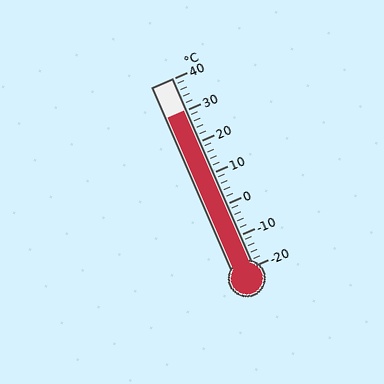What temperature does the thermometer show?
The thermometer shows approximately 30°C.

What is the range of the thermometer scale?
The thermometer scale ranges from -20°C to 40°C.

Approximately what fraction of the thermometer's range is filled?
The thermometer is filled to approximately 85% of its range.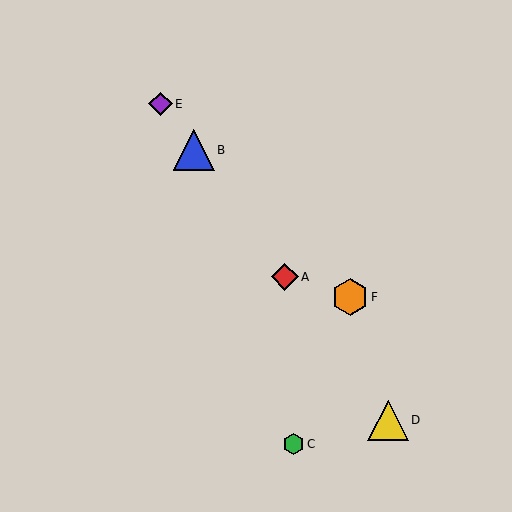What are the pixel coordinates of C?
Object C is at (294, 444).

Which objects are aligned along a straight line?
Objects A, B, D, E are aligned along a straight line.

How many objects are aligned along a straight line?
4 objects (A, B, D, E) are aligned along a straight line.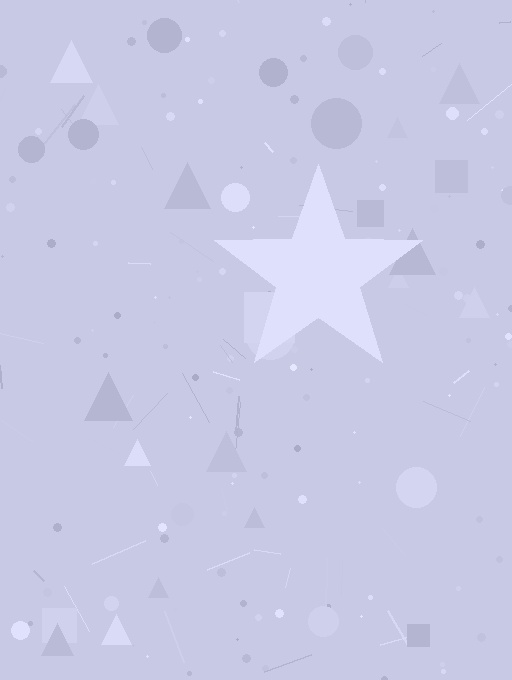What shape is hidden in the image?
A star is hidden in the image.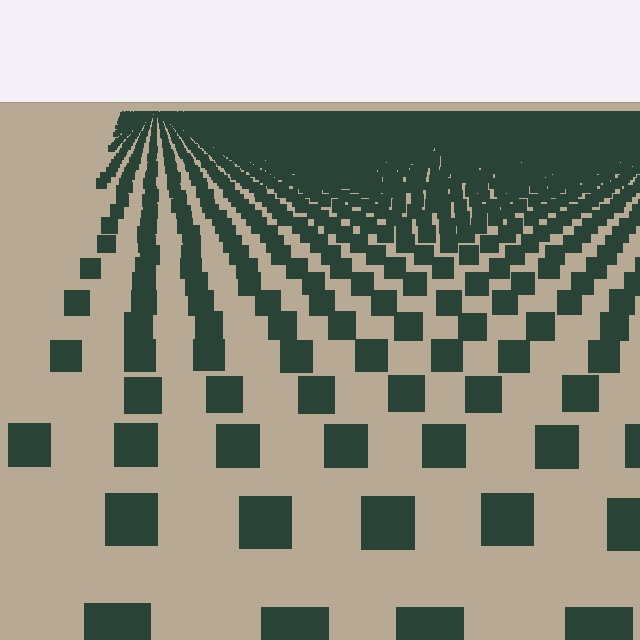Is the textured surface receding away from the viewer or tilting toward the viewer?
The surface is receding away from the viewer. Texture elements get smaller and denser toward the top.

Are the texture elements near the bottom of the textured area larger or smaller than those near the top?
Larger. Near the bottom, elements are closer to the viewer and appear at a bigger on-screen size.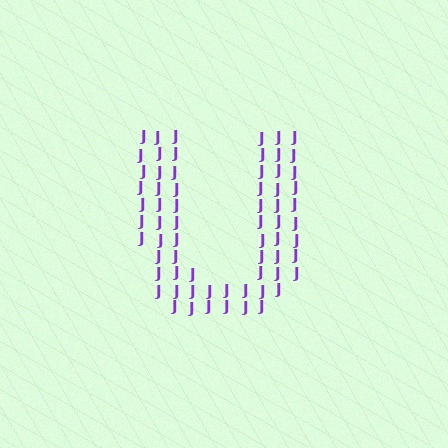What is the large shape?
The large shape is the letter U.